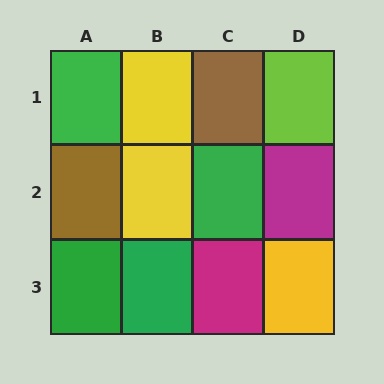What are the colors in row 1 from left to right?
Green, yellow, brown, lime.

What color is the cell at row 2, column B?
Yellow.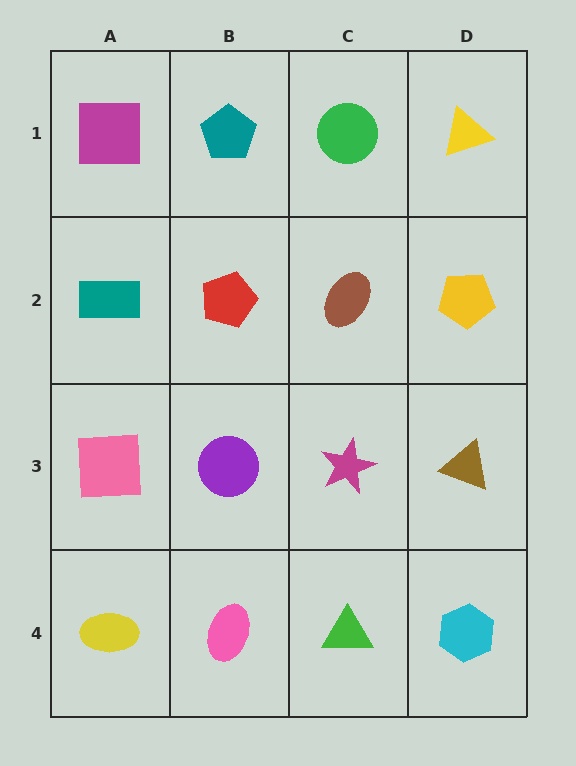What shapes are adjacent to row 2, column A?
A magenta square (row 1, column A), a pink square (row 3, column A), a red pentagon (row 2, column B).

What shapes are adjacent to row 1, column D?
A yellow pentagon (row 2, column D), a green circle (row 1, column C).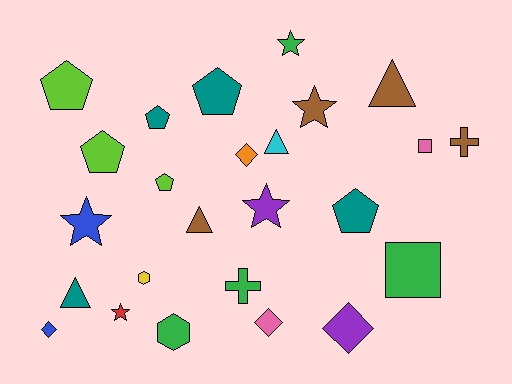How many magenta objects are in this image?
There are no magenta objects.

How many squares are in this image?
There are 2 squares.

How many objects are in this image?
There are 25 objects.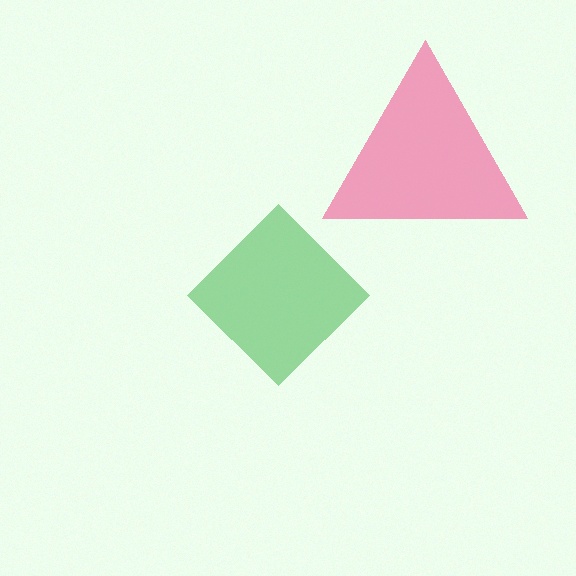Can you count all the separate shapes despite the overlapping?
Yes, there are 2 separate shapes.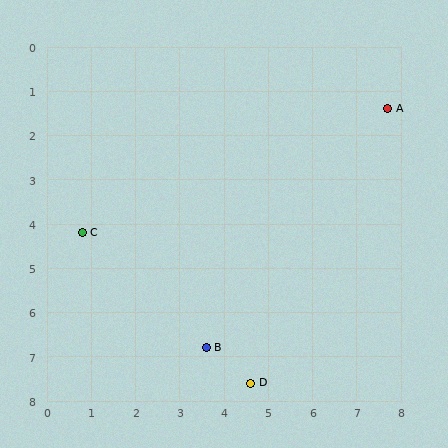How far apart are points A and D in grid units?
Points A and D are about 6.9 grid units apart.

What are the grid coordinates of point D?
Point D is at approximately (4.6, 7.6).